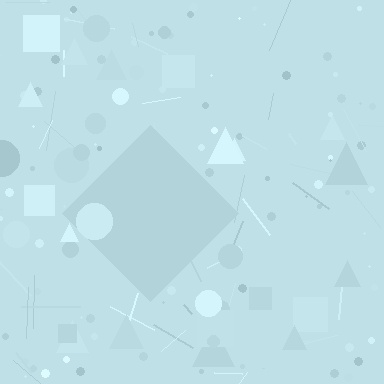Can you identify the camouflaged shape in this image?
The camouflaged shape is a diamond.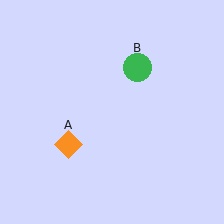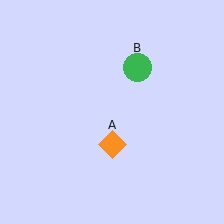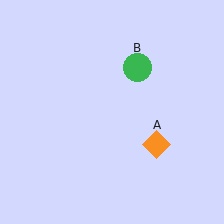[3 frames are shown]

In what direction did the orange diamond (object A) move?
The orange diamond (object A) moved right.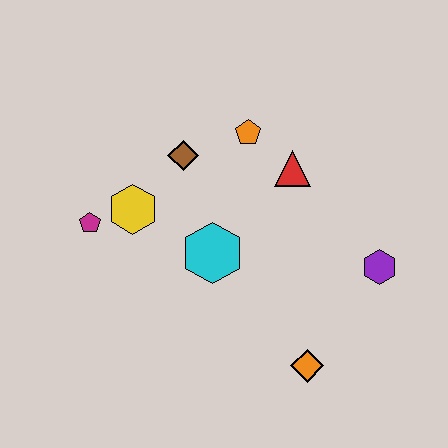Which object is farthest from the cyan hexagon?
The purple hexagon is farthest from the cyan hexagon.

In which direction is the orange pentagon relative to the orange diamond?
The orange pentagon is above the orange diamond.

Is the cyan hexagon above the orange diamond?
Yes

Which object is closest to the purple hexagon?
The orange diamond is closest to the purple hexagon.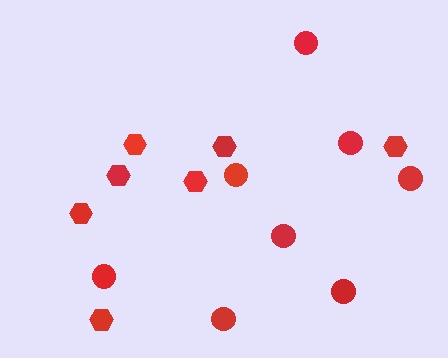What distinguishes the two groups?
There are 2 groups: one group of hexagons (7) and one group of circles (8).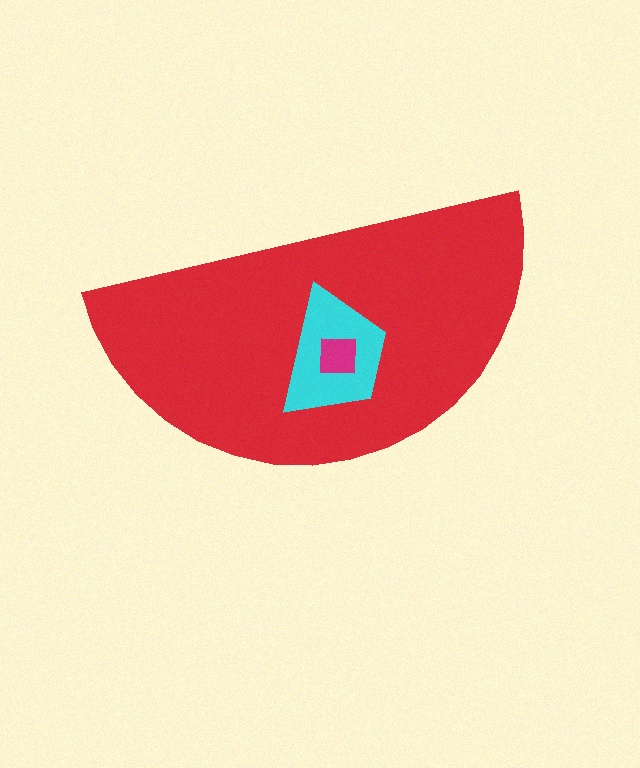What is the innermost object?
The magenta square.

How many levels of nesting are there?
3.